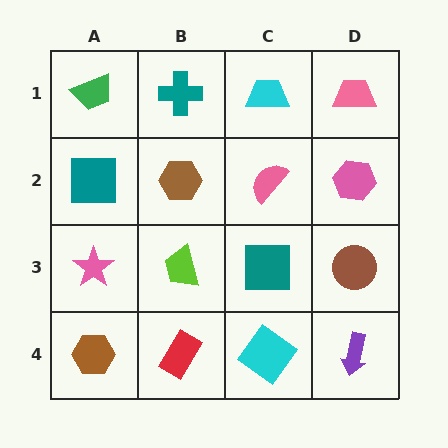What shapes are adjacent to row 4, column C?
A teal square (row 3, column C), a red rectangle (row 4, column B), a purple arrow (row 4, column D).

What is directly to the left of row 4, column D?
A cyan diamond.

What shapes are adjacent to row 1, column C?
A pink semicircle (row 2, column C), a teal cross (row 1, column B), a pink trapezoid (row 1, column D).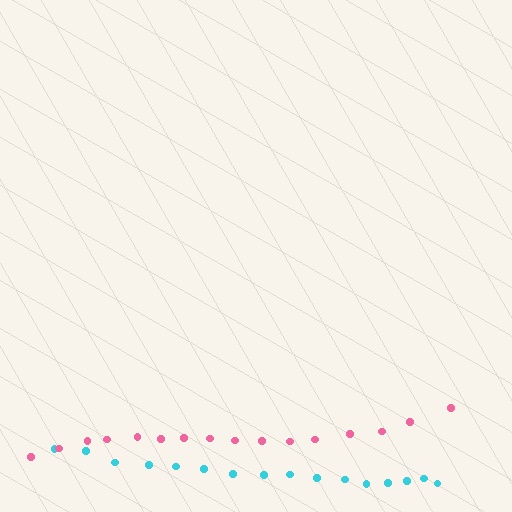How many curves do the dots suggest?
There are 2 distinct paths.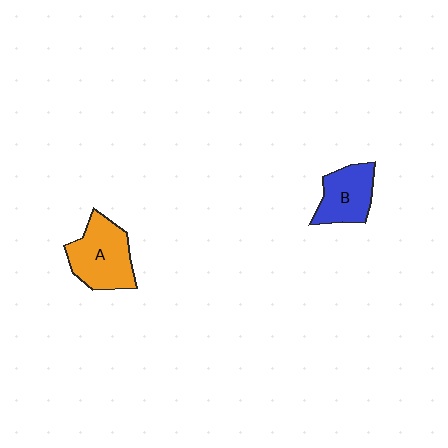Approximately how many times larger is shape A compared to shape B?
Approximately 1.3 times.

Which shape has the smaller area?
Shape B (blue).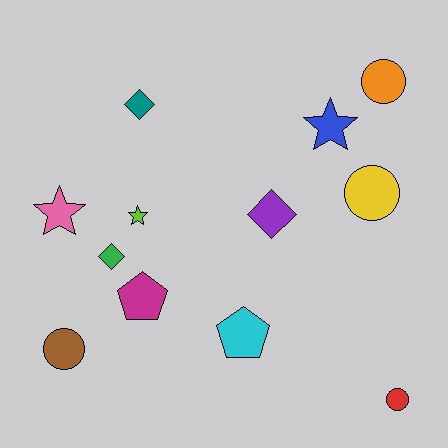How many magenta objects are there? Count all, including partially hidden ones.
There is 1 magenta object.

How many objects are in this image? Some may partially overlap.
There are 12 objects.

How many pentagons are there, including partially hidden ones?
There are 2 pentagons.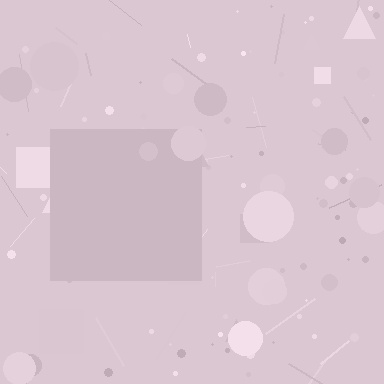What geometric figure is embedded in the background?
A square is embedded in the background.